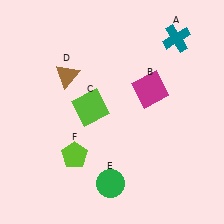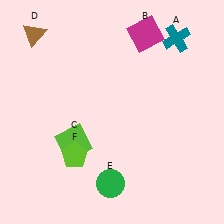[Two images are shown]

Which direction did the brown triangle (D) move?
The brown triangle (D) moved up.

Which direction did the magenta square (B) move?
The magenta square (B) moved up.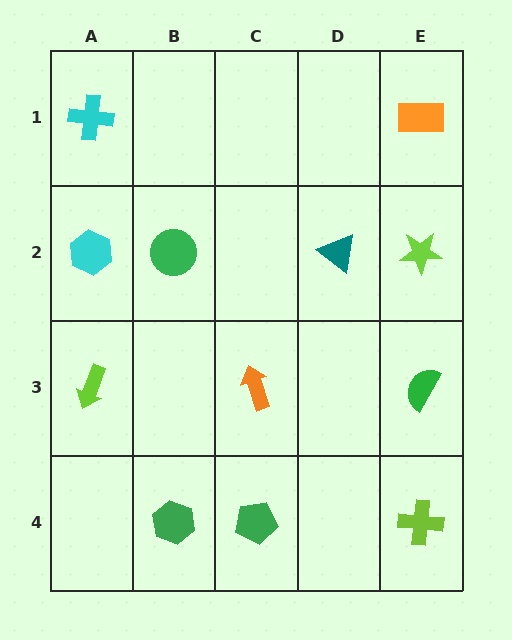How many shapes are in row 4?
3 shapes.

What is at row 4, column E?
A lime cross.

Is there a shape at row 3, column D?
No, that cell is empty.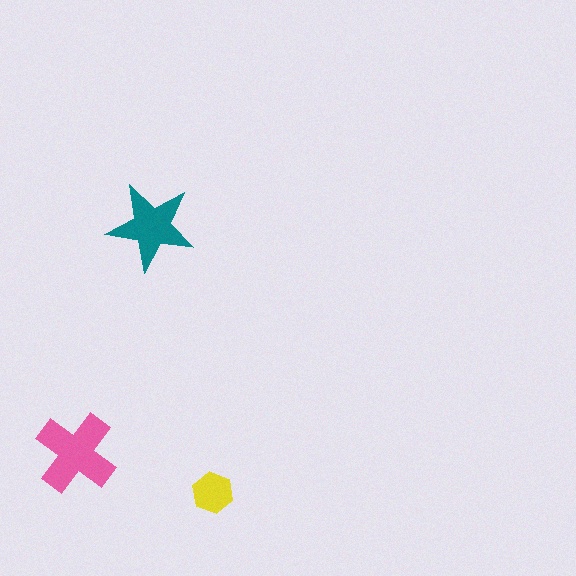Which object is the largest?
The pink cross.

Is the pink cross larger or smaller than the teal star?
Larger.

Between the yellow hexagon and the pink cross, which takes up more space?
The pink cross.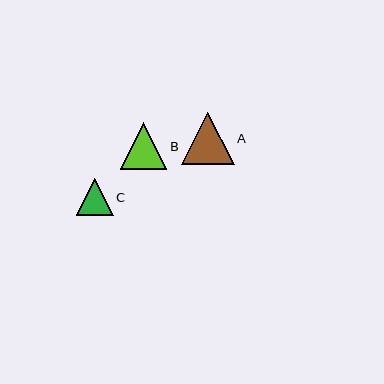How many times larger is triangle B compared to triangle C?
Triangle B is approximately 1.2 times the size of triangle C.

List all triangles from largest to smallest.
From largest to smallest: A, B, C.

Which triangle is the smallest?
Triangle C is the smallest with a size of approximately 37 pixels.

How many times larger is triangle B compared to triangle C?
Triangle B is approximately 1.2 times the size of triangle C.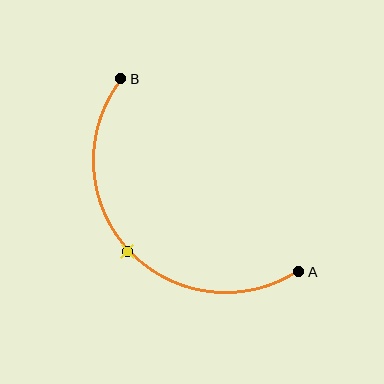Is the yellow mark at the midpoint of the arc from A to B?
Yes. The yellow mark lies on the arc at equal arc-length from both A and B — it is the arc midpoint.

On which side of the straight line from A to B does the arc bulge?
The arc bulges below and to the left of the straight line connecting A and B.